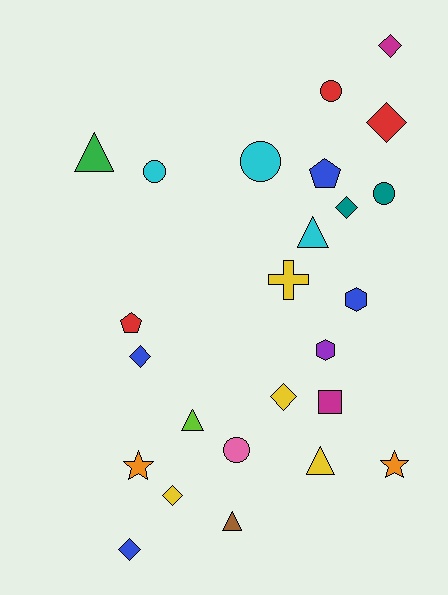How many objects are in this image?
There are 25 objects.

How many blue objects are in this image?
There are 4 blue objects.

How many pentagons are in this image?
There are 2 pentagons.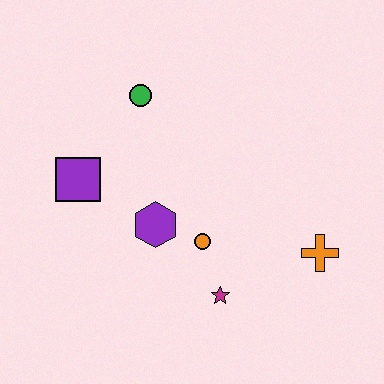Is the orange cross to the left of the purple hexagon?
No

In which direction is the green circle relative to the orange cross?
The green circle is to the left of the orange cross.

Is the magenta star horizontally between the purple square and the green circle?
No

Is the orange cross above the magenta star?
Yes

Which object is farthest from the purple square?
The orange cross is farthest from the purple square.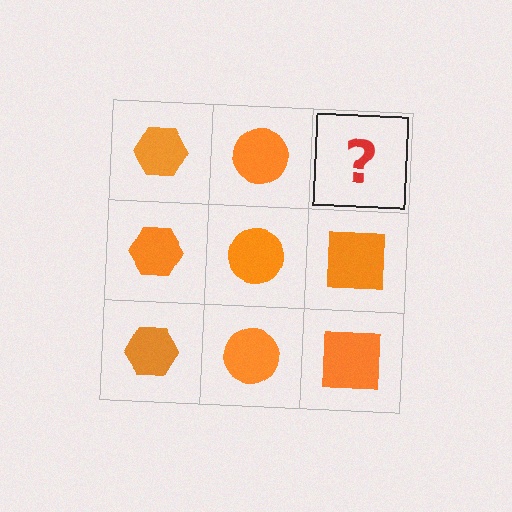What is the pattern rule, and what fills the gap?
The rule is that each column has a consistent shape. The gap should be filled with an orange square.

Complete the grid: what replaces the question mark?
The question mark should be replaced with an orange square.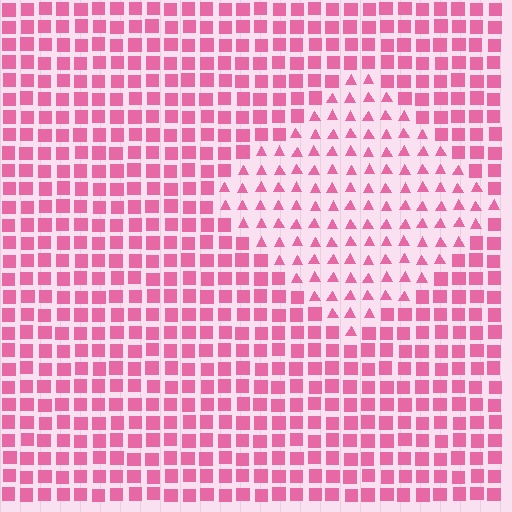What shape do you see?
I see a diamond.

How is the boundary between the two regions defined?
The boundary is defined by a change in element shape: triangles inside vs. squares outside. All elements share the same color and spacing.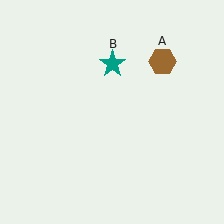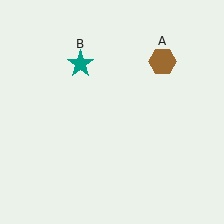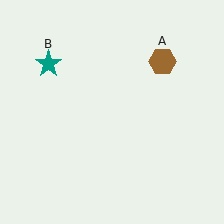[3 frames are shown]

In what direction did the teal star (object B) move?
The teal star (object B) moved left.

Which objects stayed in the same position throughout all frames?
Brown hexagon (object A) remained stationary.